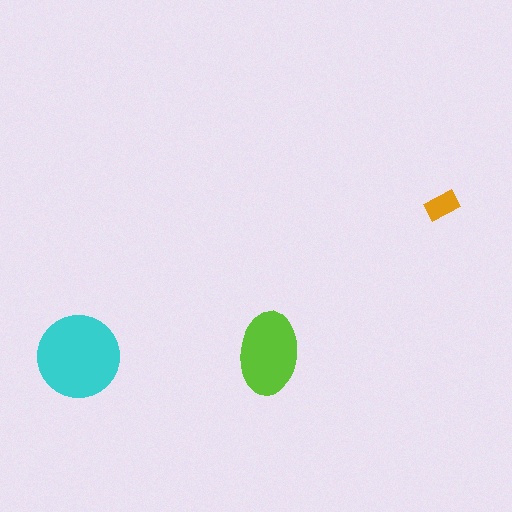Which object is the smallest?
The orange rectangle.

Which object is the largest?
The cyan circle.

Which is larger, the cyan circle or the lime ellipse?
The cyan circle.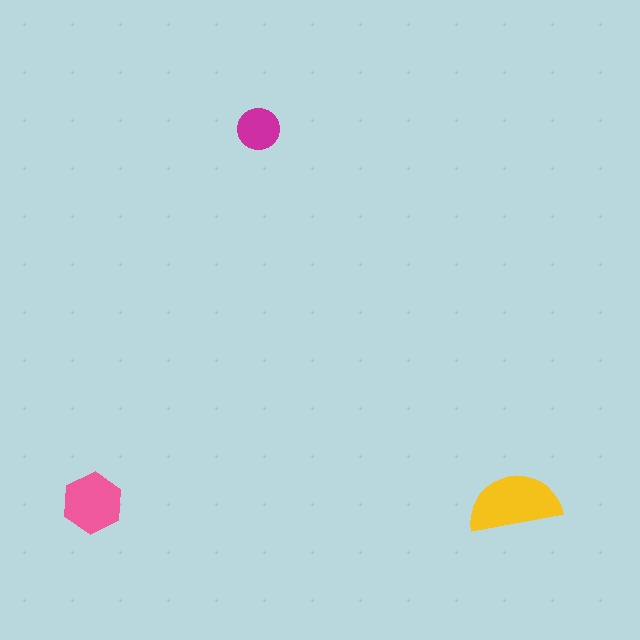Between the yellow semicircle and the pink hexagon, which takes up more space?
The yellow semicircle.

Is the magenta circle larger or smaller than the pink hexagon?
Smaller.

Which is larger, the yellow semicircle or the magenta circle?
The yellow semicircle.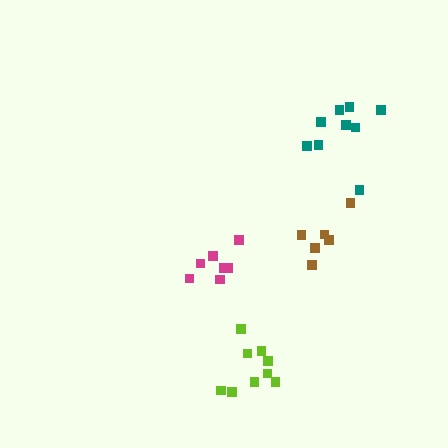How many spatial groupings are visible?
There are 4 spatial groupings.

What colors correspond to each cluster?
The clusters are colored: teal, magenta, brown, lime.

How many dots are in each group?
Group 1: 9 dots, Group 2: 7 dots, Group 3: 6 dots, Group 4: 9 dots (31 total).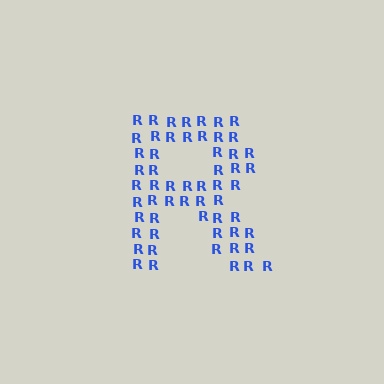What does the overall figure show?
The overall figure shows the letter R.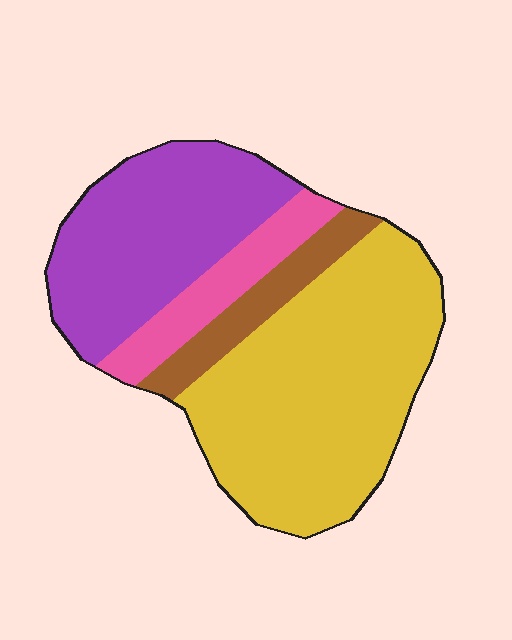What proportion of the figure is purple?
Purple covers roughly 30% of the figure.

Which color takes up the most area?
Yellow, at roughly 50%.